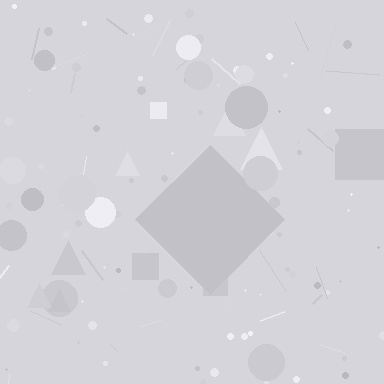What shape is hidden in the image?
A diamond is hidden in the image.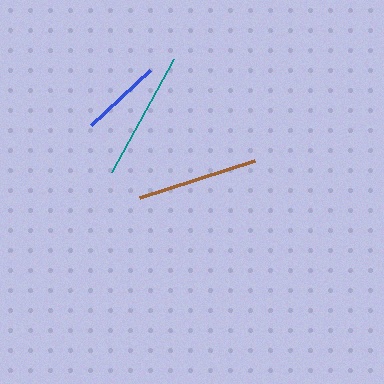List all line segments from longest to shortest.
From longest to shortest: teal, brown, blue.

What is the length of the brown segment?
The brown segment is approximately 121 pixels long.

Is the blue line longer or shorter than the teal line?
The teal line is longer than the blue line.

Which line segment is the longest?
The teal line is the longest at approximately 129 pixels.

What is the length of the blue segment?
The blue segment is approximately 81 pixels long.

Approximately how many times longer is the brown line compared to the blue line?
The brown line is approximately 1.5 times the length of the blue line.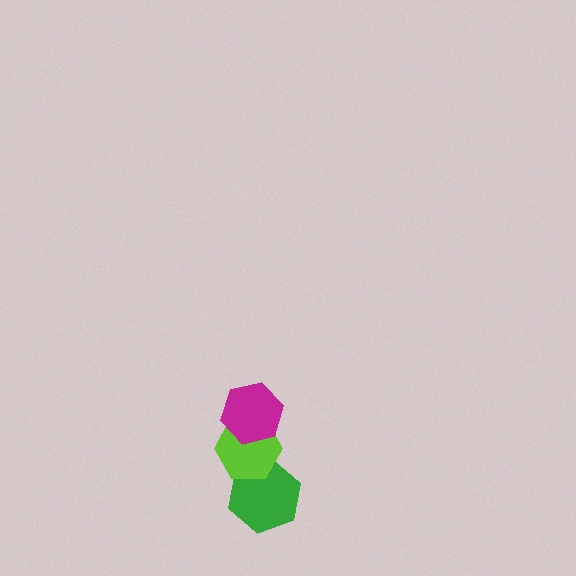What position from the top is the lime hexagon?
The lime hexagon is 2nd from the top.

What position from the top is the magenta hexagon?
The magenta hexagon is 1st from the top.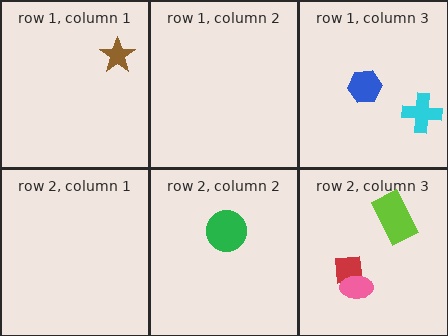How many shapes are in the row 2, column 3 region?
3.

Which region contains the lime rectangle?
The row 2, column 3 region.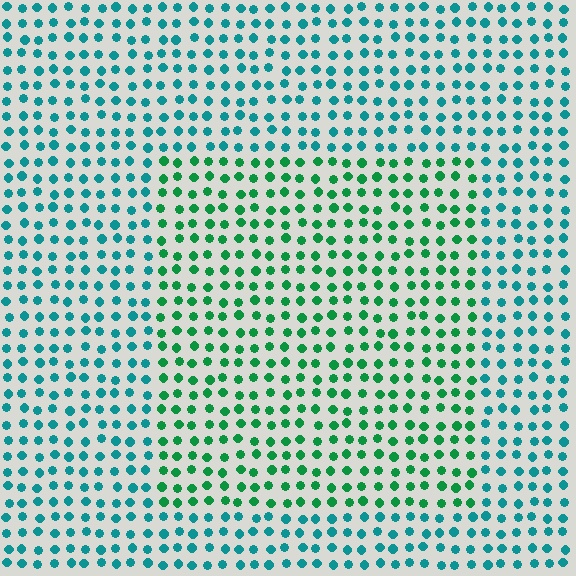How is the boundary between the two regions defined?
The boundary is defined purely by a slight shift in hue (about 37 degrees). Spacing, size, and orientation are identical on both sides.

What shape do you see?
I see a rectangle.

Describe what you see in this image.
The image is filled with small teal elements in a uniform arrangement. A rectangle-shaped region is visible where the elements are tinted to a slightly different hue, forming a subtle color boundary.